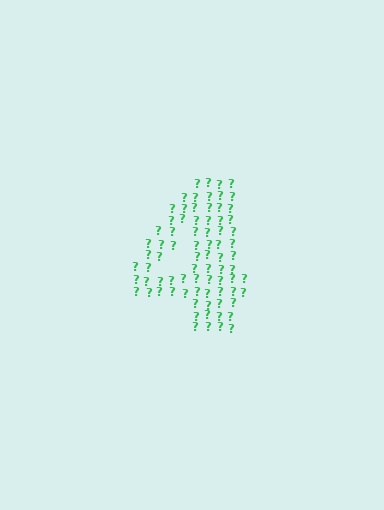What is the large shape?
The large shape is the digit 4.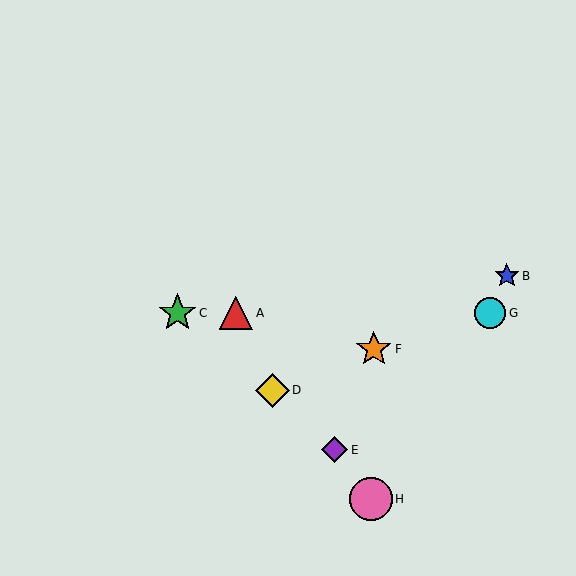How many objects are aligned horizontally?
3 objects (A, C, G) are aligned horizontally.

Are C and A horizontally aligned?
Yes, both are at y≈313.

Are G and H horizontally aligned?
No, G is at y≈313 and H is at y≈499.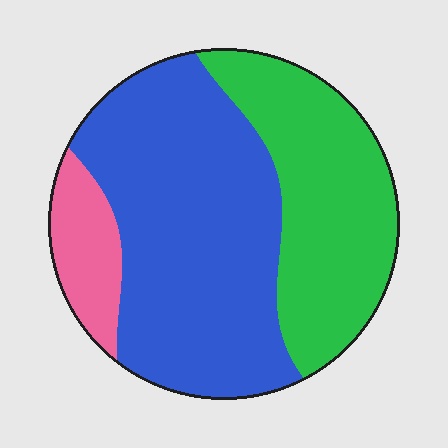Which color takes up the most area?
Blue, at roughly 55%.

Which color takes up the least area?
Pink, at roughly 10%.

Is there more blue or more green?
Blue.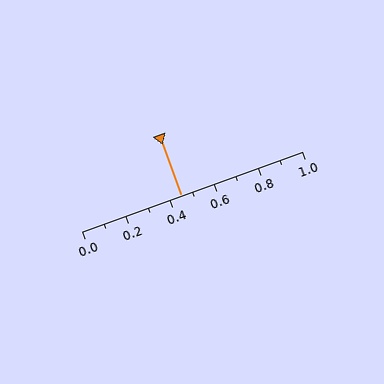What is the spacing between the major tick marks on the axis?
The major ticks are spaced 0.2 apart.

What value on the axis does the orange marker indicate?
The marker indicates approximately 0.45.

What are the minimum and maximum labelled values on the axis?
The axis runs from 0.0 to 1.0.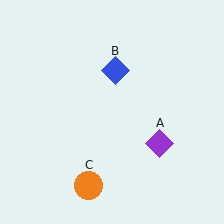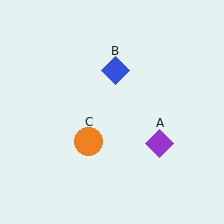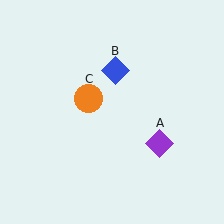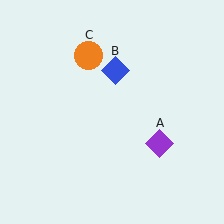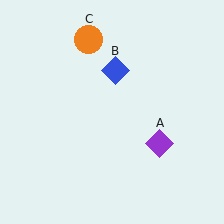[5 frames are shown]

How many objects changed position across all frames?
1 object changed position: orange circle (object C).